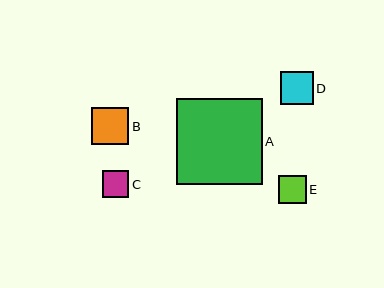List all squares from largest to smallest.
From largest to smallest: A, B, D, E, C.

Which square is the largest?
Square A is the largest with a size of approximately 86 pixels.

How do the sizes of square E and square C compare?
Square E and square C are approximately the same size.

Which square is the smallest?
Square C is the smallest with a size of approximately 27 pixels.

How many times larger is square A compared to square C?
Square A is approximately 3.2 times the size of square C.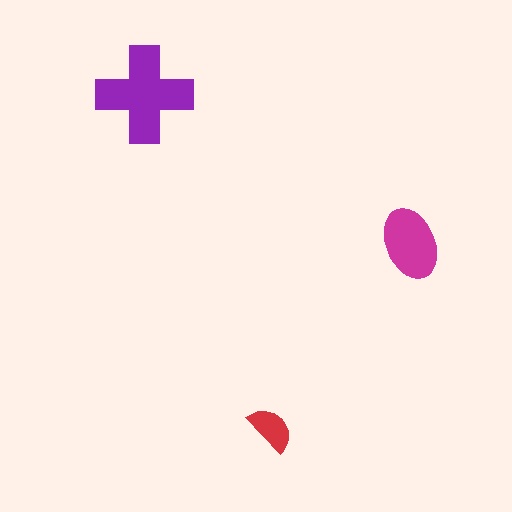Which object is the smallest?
The red semicircle.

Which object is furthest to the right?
The magenta ellipse is rightmost.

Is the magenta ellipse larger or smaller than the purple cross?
Smaller.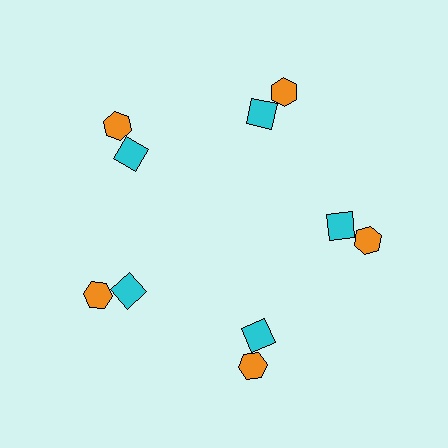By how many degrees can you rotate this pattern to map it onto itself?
The pattern maps onto itself every 72 degrees of rotation.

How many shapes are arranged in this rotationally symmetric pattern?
There are 10 shapes, arranged in 5 groups of 2.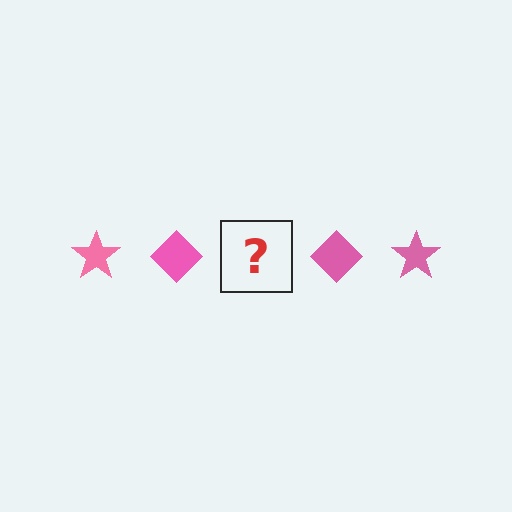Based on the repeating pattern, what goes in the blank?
The blank should be a pink star.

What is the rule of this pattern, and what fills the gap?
The rule is that the pattern cycles through star, diamond shapes in pink. The gap should be filled with a pink star.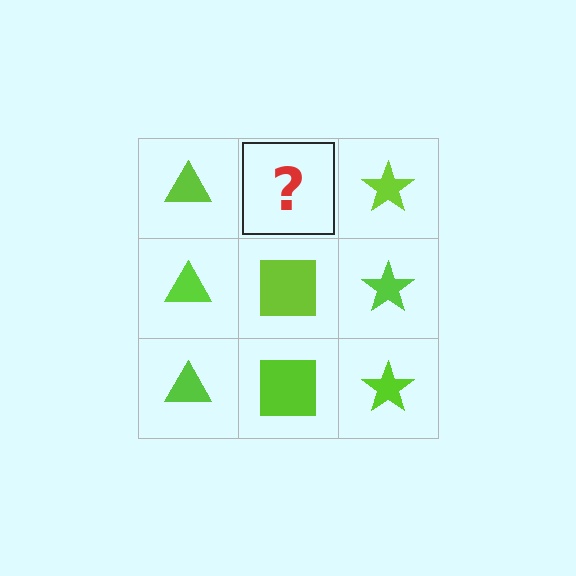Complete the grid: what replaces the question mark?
The question mark should be replaced with a lime square.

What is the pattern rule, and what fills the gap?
The rule is that each column has a consistent shape. The gap should be filled with a lime square.